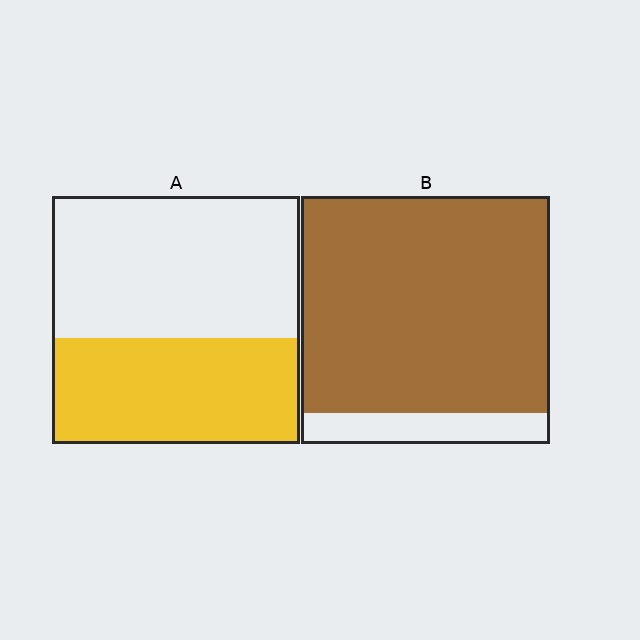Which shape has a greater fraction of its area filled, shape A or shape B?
Shape B.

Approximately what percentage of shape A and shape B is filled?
A is approximately 45% and B is approximately 90%.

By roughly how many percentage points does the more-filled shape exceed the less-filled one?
By roughly 45 percentage points (B over A).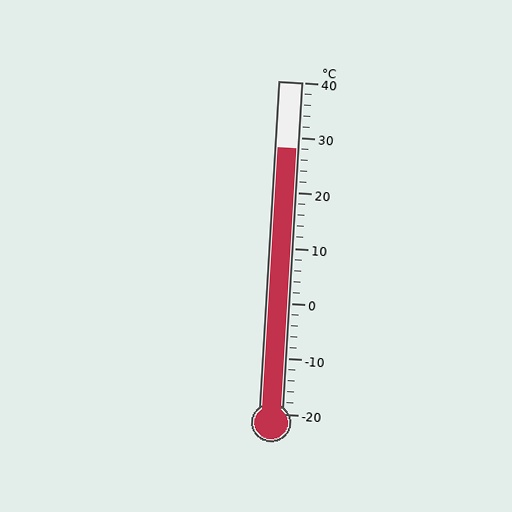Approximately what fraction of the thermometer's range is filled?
The thermometer is filled to approximately 80% of its range.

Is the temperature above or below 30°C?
The temperature is below 30°C.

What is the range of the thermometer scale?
The thermometer scale ranges from -20°C to 40°C.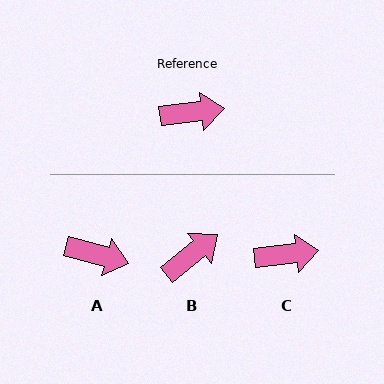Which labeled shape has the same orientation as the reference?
C.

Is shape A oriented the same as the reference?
No, it is off by about 22 degrees.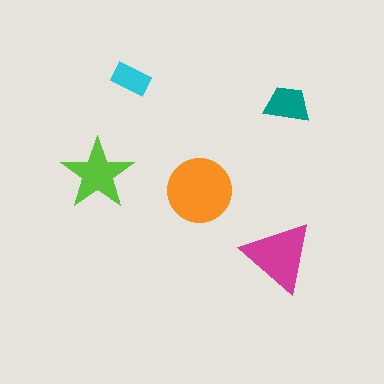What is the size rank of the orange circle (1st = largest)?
1st.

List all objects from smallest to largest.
The cyan rectangle, the teal trapezoid, the lime star, the magenta triangle, the orange circle.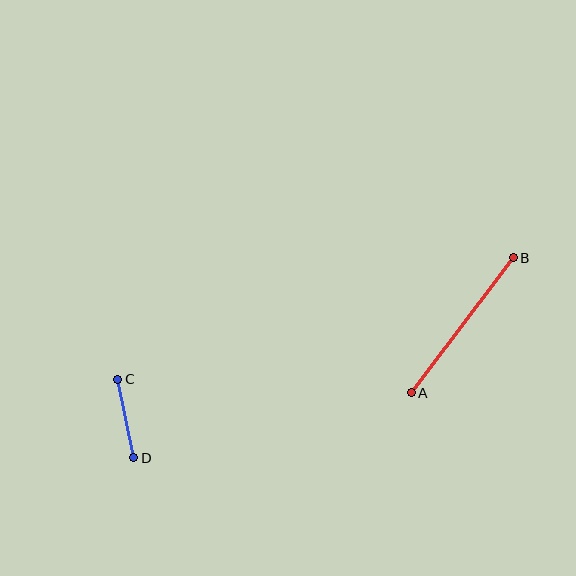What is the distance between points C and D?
The distance is approximately 80 pixels.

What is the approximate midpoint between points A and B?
The midpoint is at approximately (462, 325) pixels.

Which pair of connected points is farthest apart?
Points A and B are farthest apart.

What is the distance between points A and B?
The distance is approximately 169 pixels.